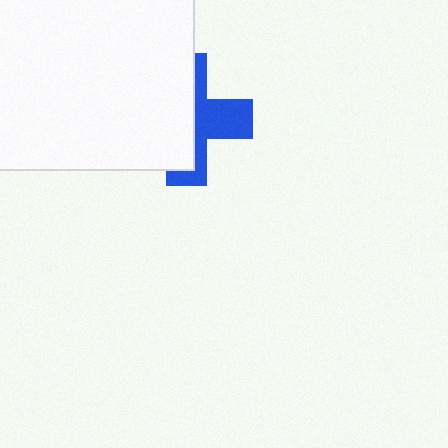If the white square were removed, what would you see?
You would see the complete blue cross.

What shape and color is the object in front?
The object in front is a white square.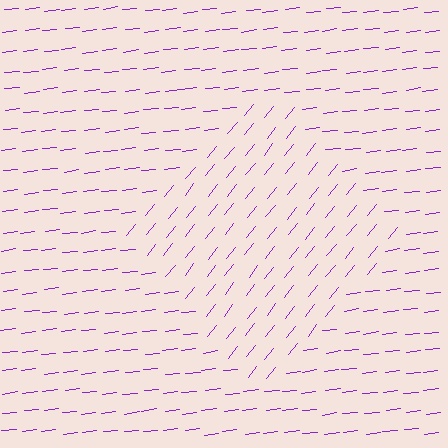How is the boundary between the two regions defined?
The boundary is defined purely by a change in line orientation (approximately 45 degrees difference). All lines are the same color and thickness.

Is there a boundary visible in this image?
Yes, there is a texture boundary formed by a change in line orientation.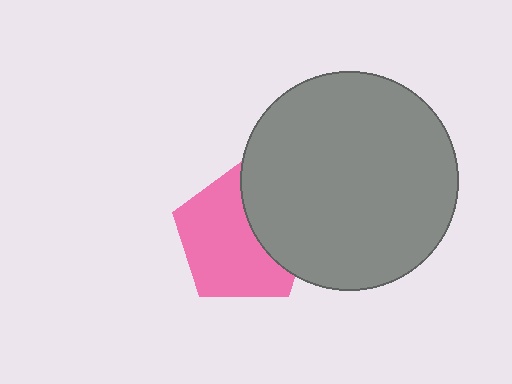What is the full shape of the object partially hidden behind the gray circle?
The partially hidden object is a pink pentagon.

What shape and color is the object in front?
The object in front is a gray circle.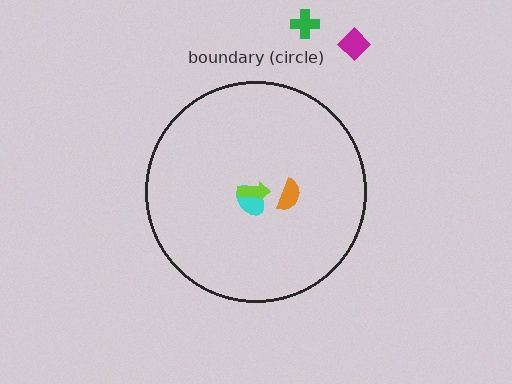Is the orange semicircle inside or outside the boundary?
Inside.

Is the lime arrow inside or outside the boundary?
Inside.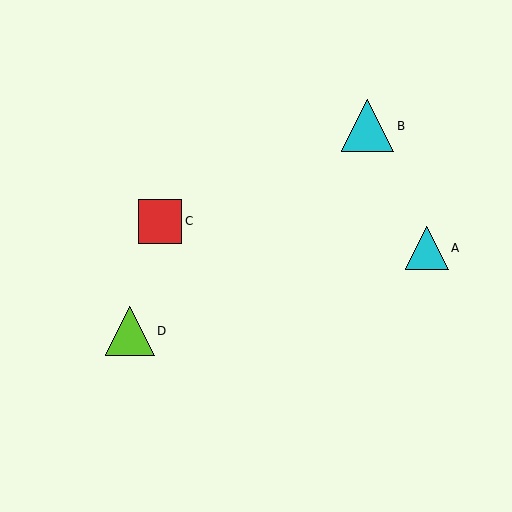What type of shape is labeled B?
Shape B is a cyan triangle.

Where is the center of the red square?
The center of the red square is at (160, 221).